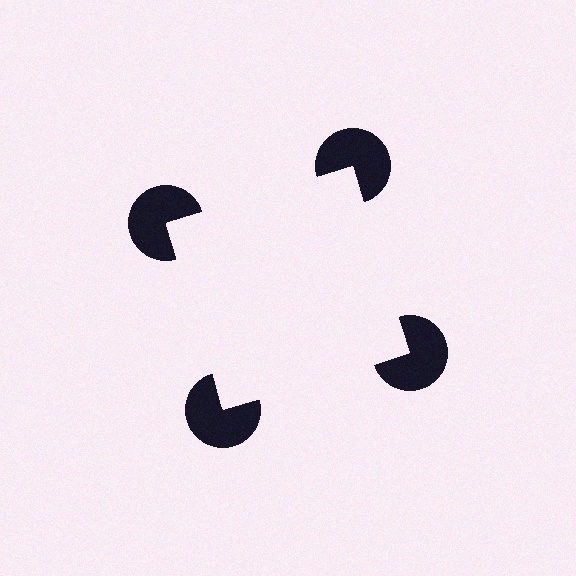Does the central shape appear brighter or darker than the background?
It typically appears slightly brighter than the background, even though no actual brightness change is drawn.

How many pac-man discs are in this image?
There are 4 — one at each vertex of the illusory square.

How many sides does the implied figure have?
4 sides.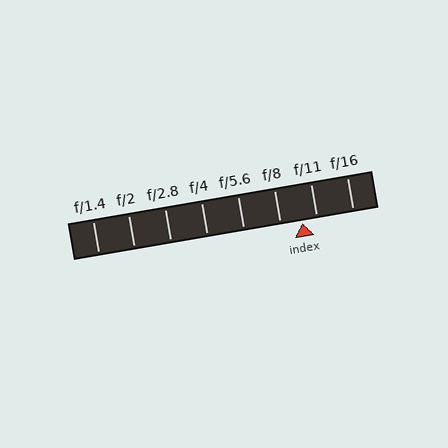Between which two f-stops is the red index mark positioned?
The index mark is between f/8 and f/11.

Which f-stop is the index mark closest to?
The index mark is closest to f/11.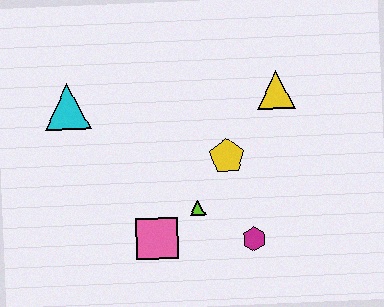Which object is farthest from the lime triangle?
The cyan triangle is farthest from the lime triangle.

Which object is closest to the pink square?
The lime triangle is closest to the pink square.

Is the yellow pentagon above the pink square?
Yes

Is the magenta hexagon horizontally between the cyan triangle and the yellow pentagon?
No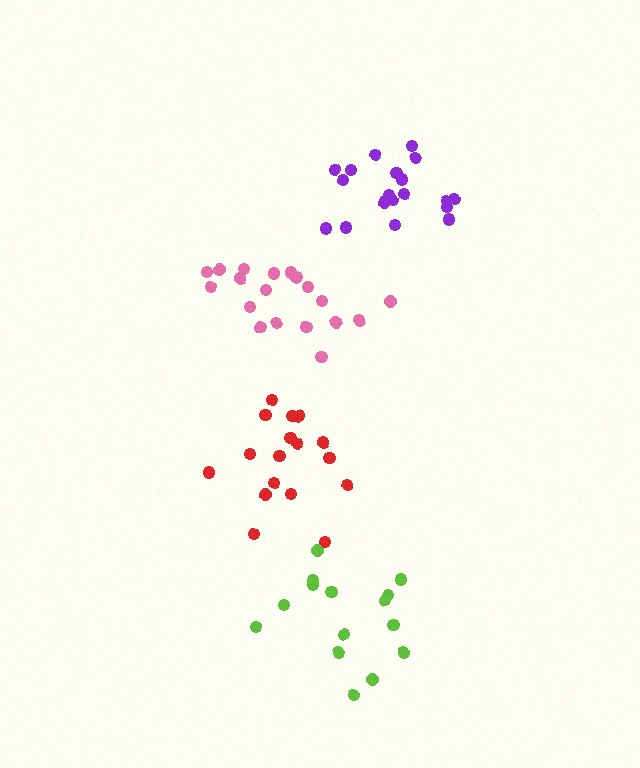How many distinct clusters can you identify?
There are 4 distinct clusters.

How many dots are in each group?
Group 1: 17 dots, Group 2: 19 dots, Group 3: 19 dots, Group 4: 15 dots (70 total).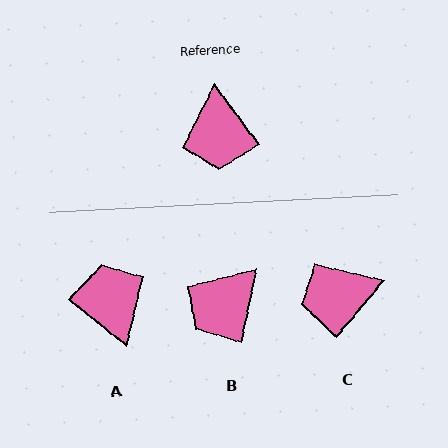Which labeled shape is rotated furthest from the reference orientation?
A, about 166 degrees away.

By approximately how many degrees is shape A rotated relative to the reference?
Approximately 166 degrees clockwise.